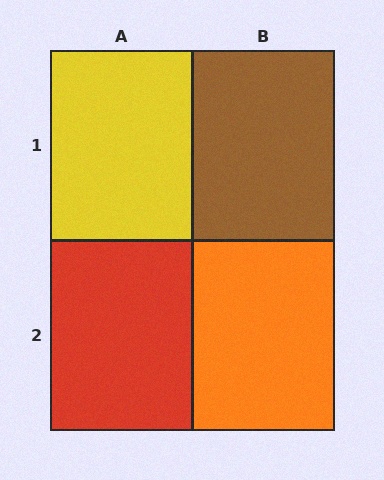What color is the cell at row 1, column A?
Yellow.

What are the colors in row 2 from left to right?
Red, orange.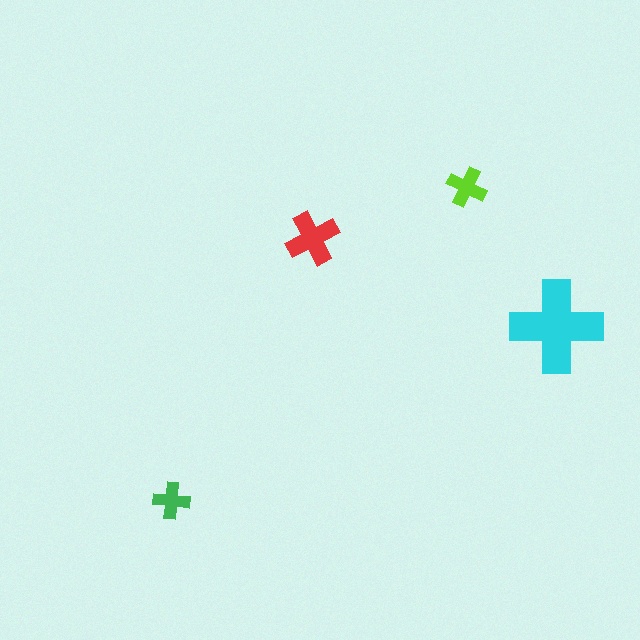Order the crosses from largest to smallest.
the cyan one, the red one, the lime one, the green one.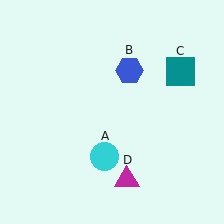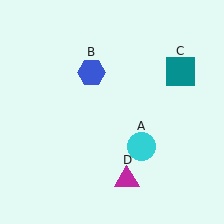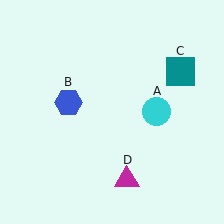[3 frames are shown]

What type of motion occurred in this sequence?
The cyan circle (object A), blue hexagon (object B) rotated counterclockwise around the center of the scene.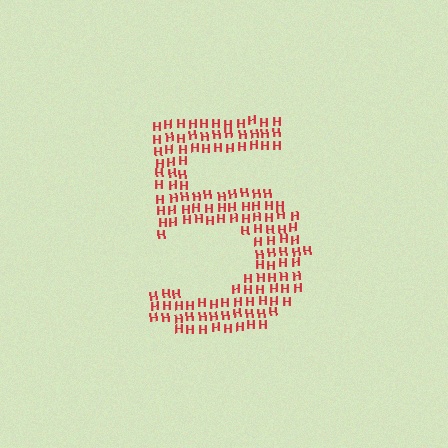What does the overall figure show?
The overall figure shows the digit 5.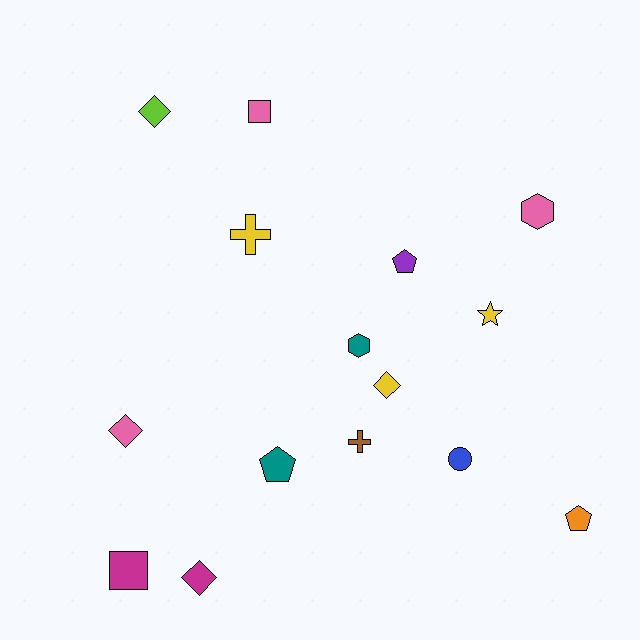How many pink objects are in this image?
There are 3 pink objects.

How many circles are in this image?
There is 1 circle.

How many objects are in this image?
There are 15 objects.